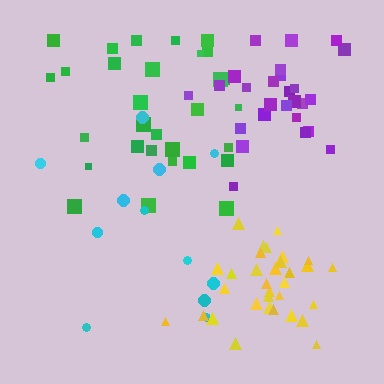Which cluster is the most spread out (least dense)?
Cyan.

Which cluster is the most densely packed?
Yellow.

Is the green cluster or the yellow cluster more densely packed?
Yellow.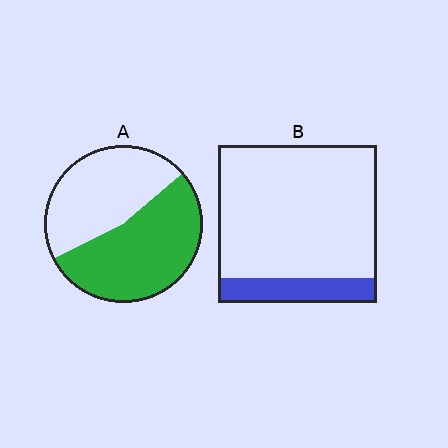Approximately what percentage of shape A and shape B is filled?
A is approximately 55% and B is approximately 15%.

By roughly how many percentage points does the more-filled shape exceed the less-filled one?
By roughly 40 percentage points (A over B).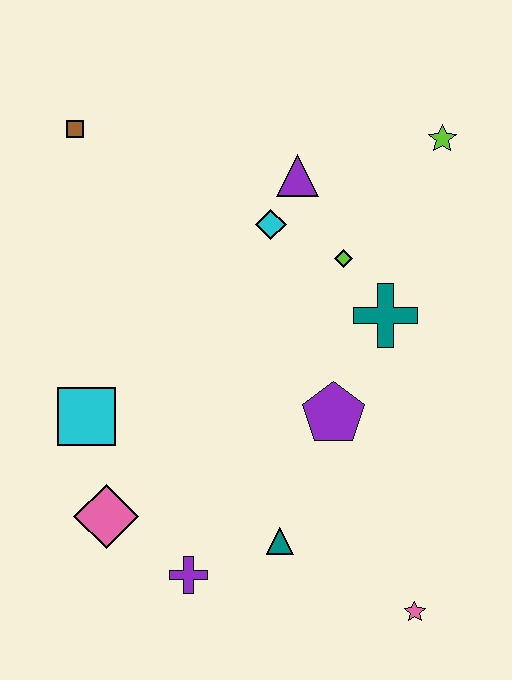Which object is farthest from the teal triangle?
The brown square is farthest from the teal triangle.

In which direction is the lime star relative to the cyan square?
The lime star is to the right of the cyan square.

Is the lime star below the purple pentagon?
No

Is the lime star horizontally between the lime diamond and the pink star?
No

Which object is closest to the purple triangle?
The cyan diamond is closest to the purple triangle.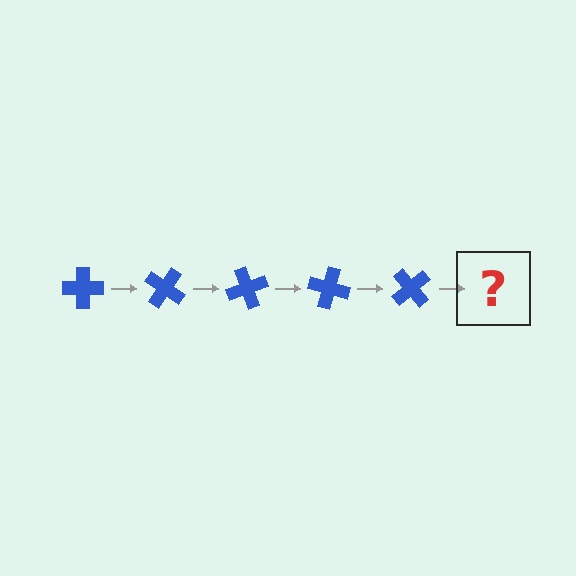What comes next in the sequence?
The next element should be a blue cross rotated 175 degrees.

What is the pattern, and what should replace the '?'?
The pattern is that the cross rotates 35 degrees each step. The '?' should be a blue cross rotated 175 degrees.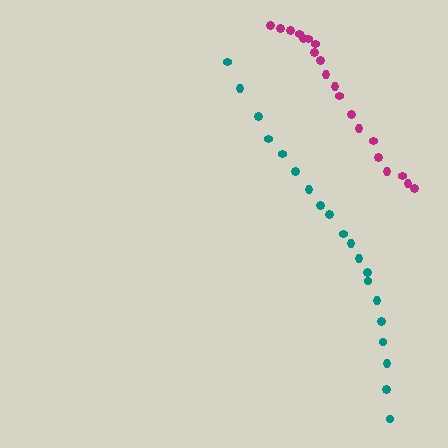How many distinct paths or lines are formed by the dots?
There are 2 distinct paths.